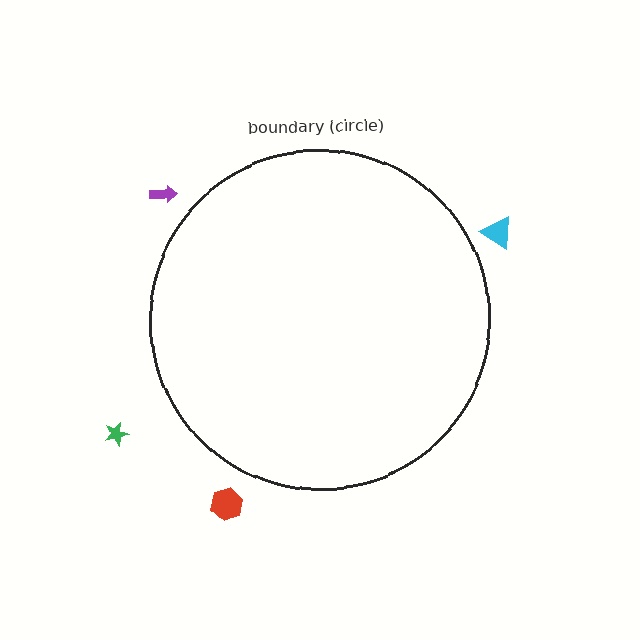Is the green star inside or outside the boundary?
Outside.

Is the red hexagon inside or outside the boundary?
Outside.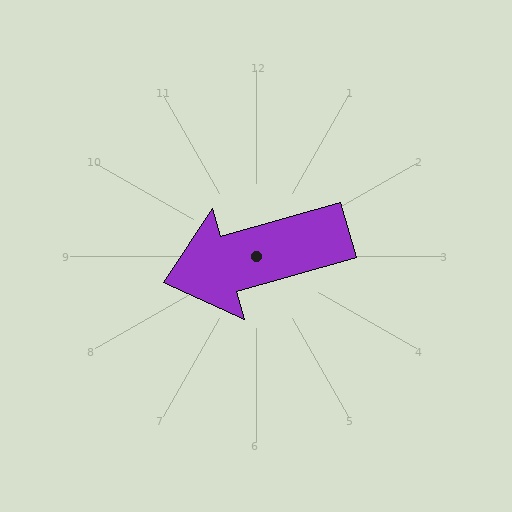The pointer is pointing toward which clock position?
Roughly 8 o'clock.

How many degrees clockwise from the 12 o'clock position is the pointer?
Approximately 254 degrees.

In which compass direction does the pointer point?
West.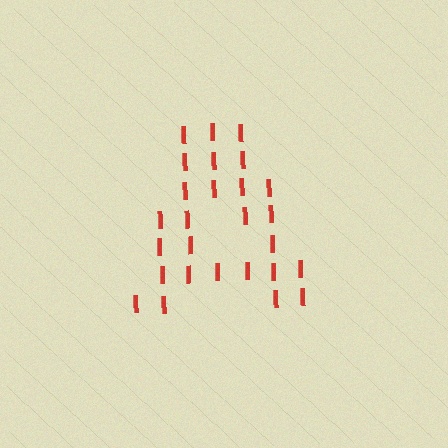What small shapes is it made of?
It is made of small letter I's.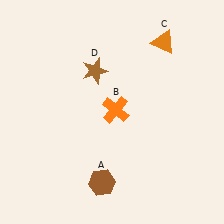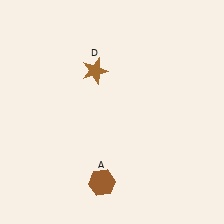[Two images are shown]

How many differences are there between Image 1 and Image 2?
There are 2 differences between the two images.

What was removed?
The orange triangle (C), the orange cross (B) were removed in Image 2.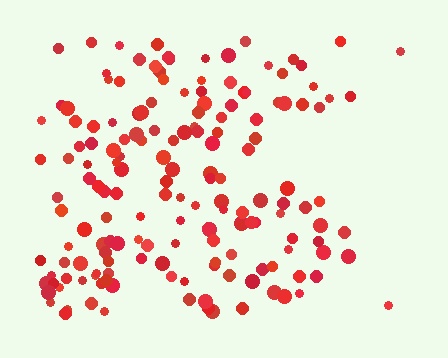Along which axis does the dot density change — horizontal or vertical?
Horizontal.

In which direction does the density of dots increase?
From right to left, with the left side densest.